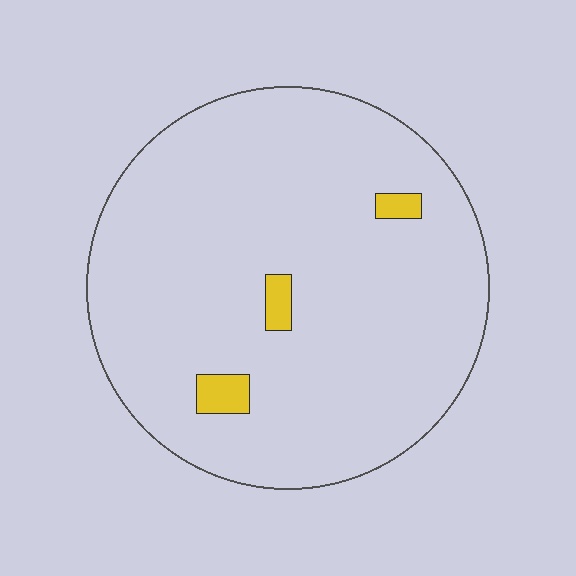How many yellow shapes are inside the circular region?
3.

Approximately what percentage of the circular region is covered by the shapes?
Approximately 5%.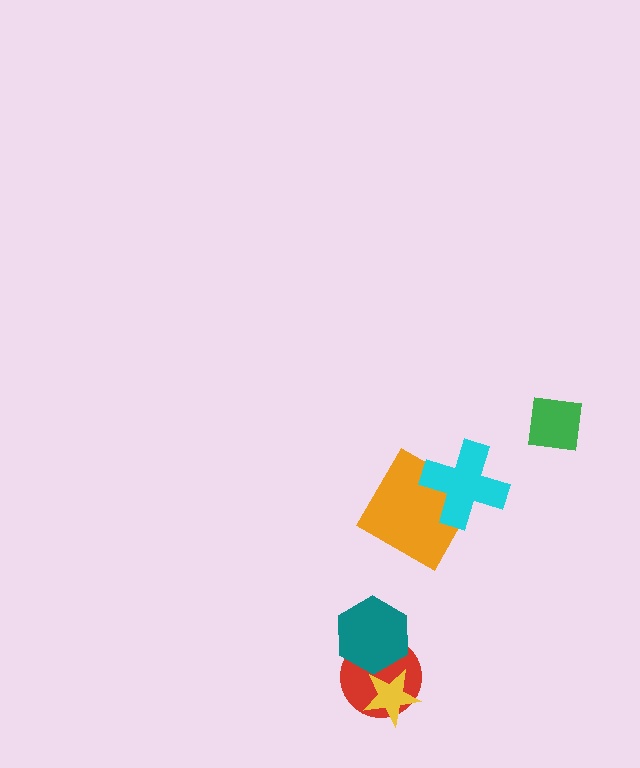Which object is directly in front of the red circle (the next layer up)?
The teal hexagon is directly in front of the red circle.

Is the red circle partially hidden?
Yes, it is partially covered by another shape.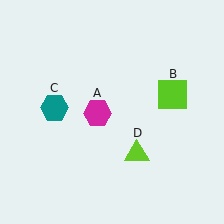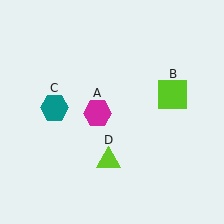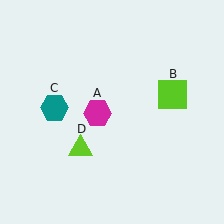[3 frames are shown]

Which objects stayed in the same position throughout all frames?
Magenta hexagon (object A) and lime square (object B) and teal hexagon (object C) remained stationary.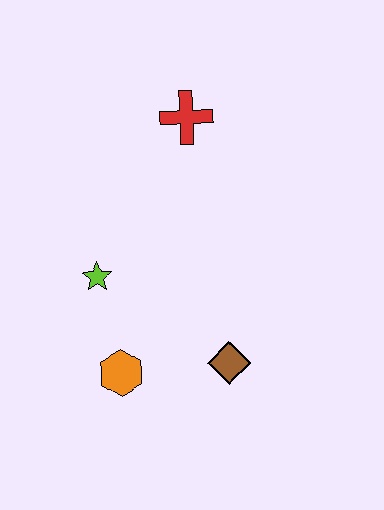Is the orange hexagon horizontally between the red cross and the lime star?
Yes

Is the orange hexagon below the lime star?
Yes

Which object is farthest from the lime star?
The red cross is farthest from the lime star.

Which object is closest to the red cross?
The lime star is closest to the red cross.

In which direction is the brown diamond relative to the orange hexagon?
The brown diamond is to the right of the orange hexagon.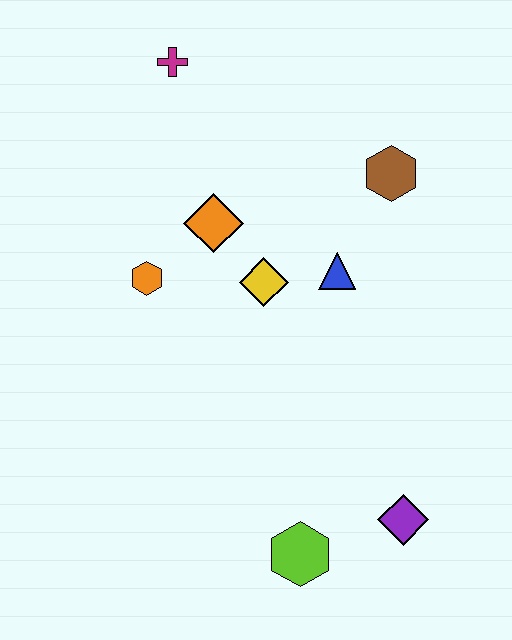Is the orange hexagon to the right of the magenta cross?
No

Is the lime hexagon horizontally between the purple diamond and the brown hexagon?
No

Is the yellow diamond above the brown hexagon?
No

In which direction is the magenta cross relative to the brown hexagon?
The magenta cross is to the left of the brown hexagon.